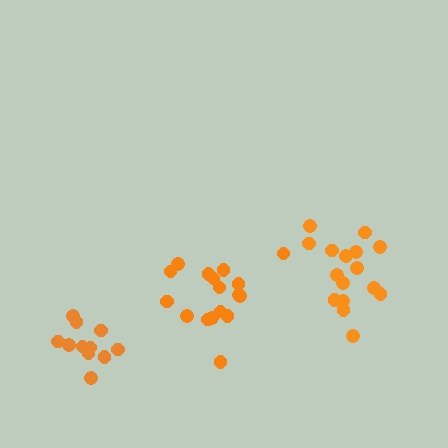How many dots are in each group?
Group 1: 16 dots, Group 2: 11 dots, Group 3: 17 dots (44 total).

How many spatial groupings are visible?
There are 3 spatial groupings.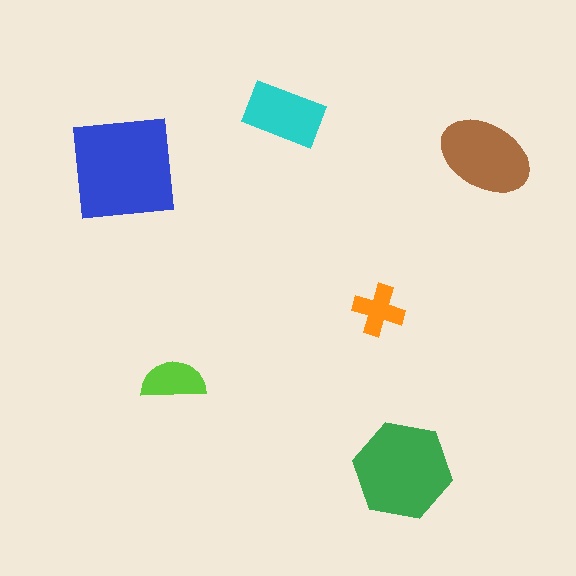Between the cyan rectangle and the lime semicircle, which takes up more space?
The cyan rectangle.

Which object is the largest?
The blue square.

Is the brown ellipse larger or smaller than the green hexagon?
Smaller.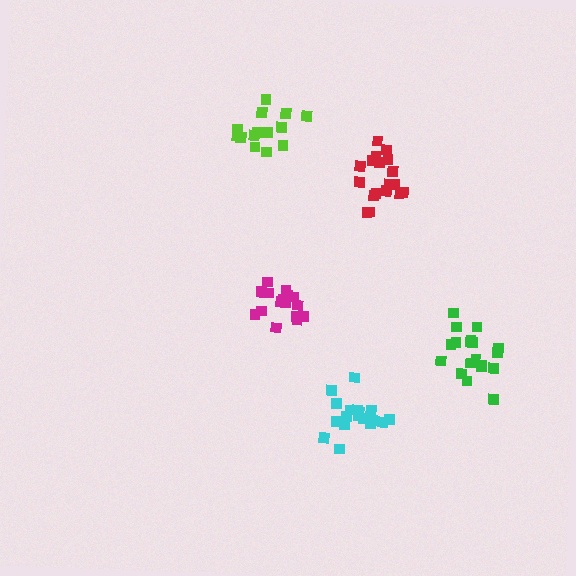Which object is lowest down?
The cyan cluster is bottommost.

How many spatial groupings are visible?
There are 5 spatial groupings.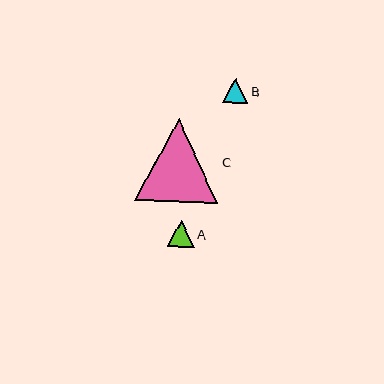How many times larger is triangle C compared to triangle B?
Triangle C is approximately 3.3 times the size of triangle B.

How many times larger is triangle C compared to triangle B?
Triangle C is approximately 3.3 times the size of triangle B.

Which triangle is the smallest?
Triangle B is the smallest with a size of approximately 25 pixels.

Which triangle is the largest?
Triangle C is the largest with a size of approximately 83 pixels.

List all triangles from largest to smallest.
From largest to smallest: C, A, B.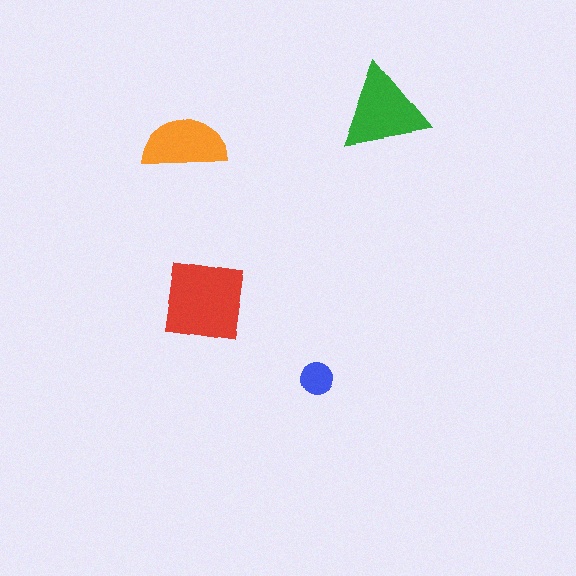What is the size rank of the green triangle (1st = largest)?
2nd.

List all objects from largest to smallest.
The red square, the green triangle, the orange semicircle, the blue circle.